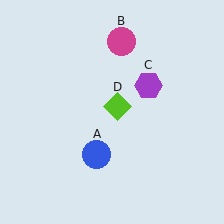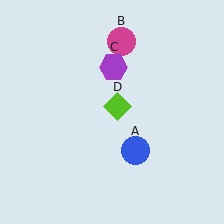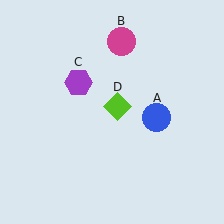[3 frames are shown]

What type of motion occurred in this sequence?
The blue circle (object A), purple hexagon (object C) rotated counterclockwise around the center of the scene.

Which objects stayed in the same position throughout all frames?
Magenta circle (object B) and lime diamond (object D) remained stationary.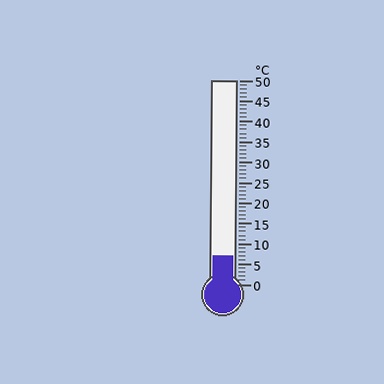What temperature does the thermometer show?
The thermometer shows approximately 7°C.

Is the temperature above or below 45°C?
The temperature is below 45°C.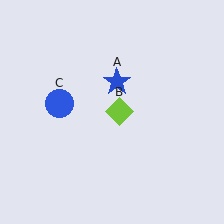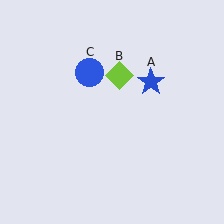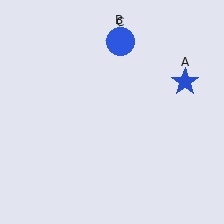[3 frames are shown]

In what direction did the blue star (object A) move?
The blue star (object A) moved right.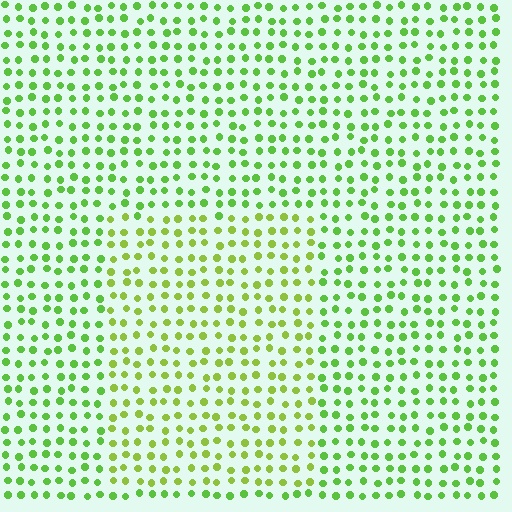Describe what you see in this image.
The image is filled with small lime elements in a uniform arrangement. A rectangle-shaped region is visible where the elements are tinted to a slightly different hue, forming a subtle color boundary.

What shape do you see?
I see a rectangle.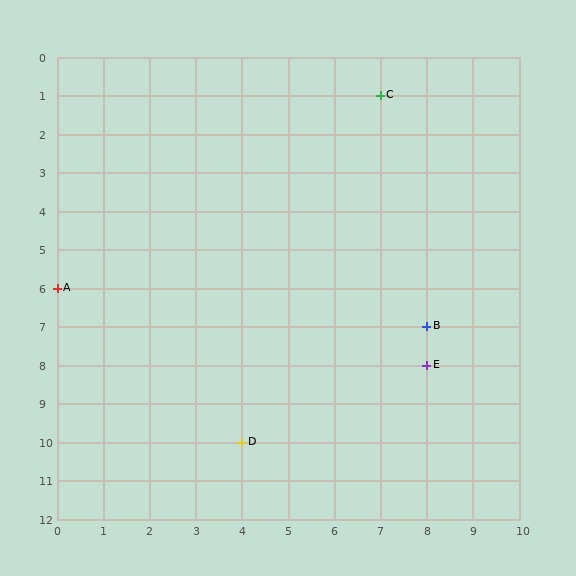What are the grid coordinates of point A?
Point A is at grid coordinates (0, 6).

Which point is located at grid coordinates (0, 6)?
Point A is at (0, 6).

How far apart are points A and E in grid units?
Points A and E are 8 columns and 2 rows apart (about 8.2 grid units diagonally).